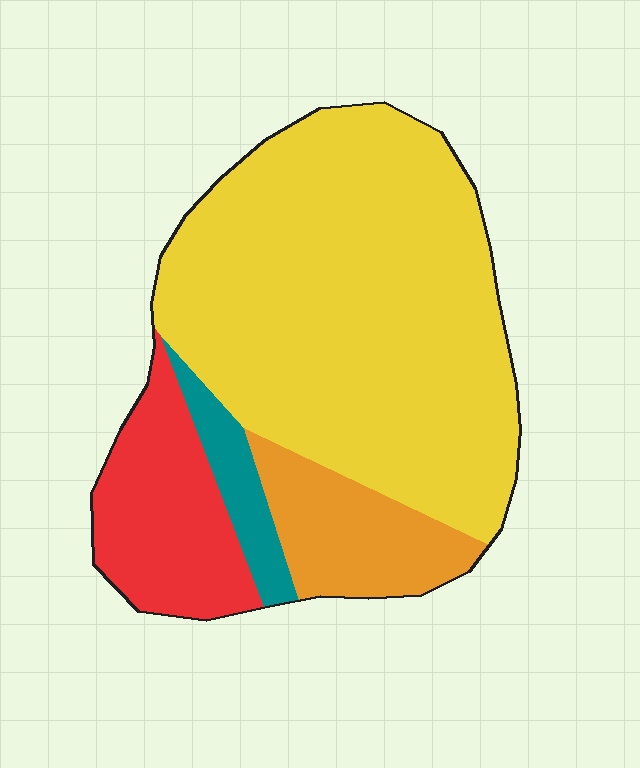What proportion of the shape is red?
Red covers about 15% of the shape.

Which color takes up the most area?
Yellow, at roughly 65%.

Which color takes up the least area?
Teal, at roughly 5%.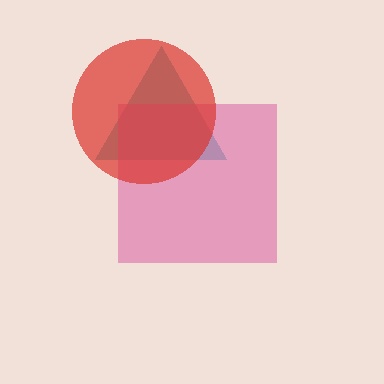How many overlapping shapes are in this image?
There are 3 overlapping shapes in the image.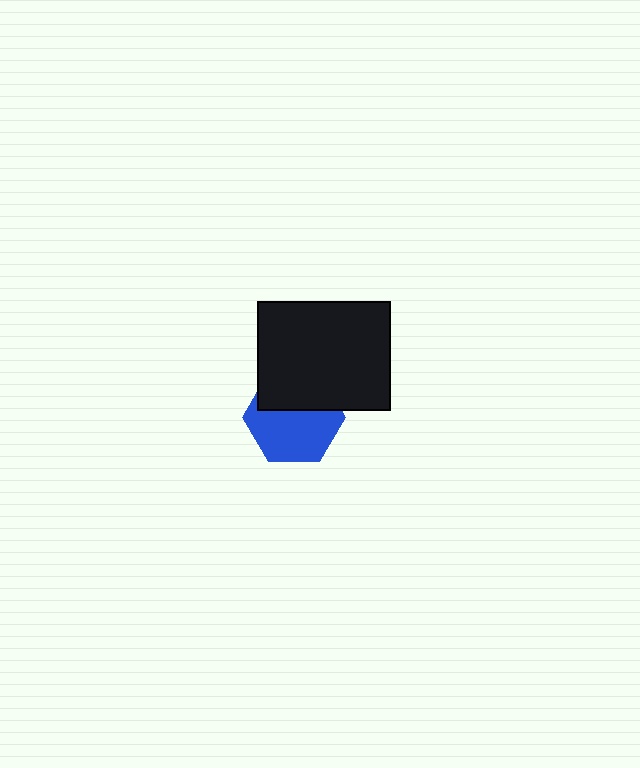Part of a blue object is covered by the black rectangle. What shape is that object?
It is a hexagon.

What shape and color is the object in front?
The object in front is a black rectangle.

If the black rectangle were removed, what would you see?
You would see the complete blue hexagon.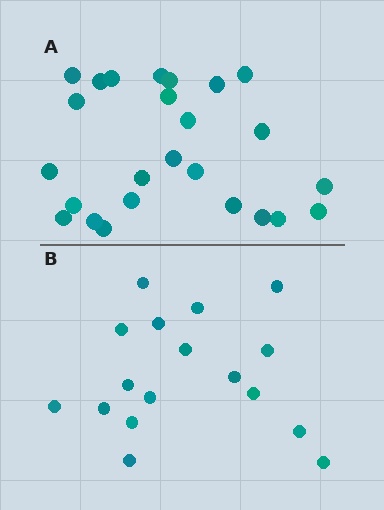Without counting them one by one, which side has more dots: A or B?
Region A (the top region) has more dots.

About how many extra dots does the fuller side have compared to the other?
Region A has roughly 8 or so more dots than region B.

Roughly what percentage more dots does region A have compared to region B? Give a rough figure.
About 45% more.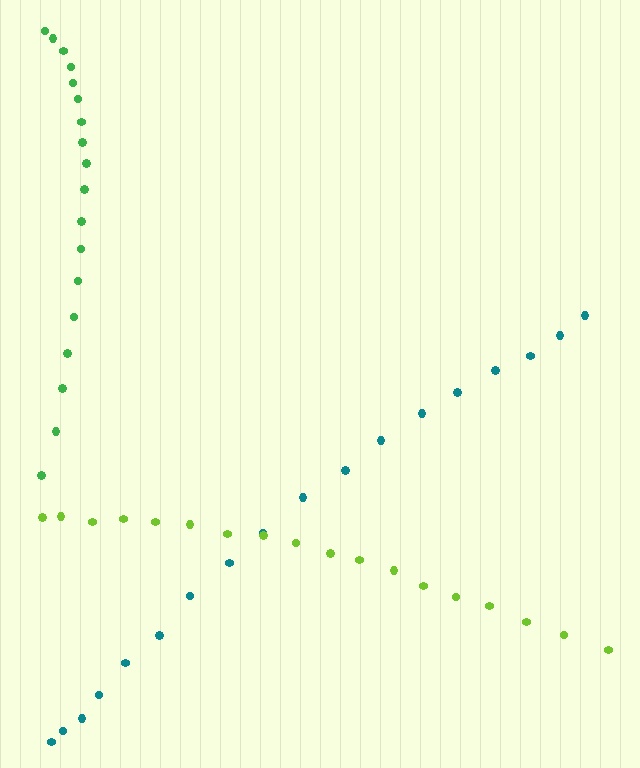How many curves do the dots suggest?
There are 3 distinct paths.